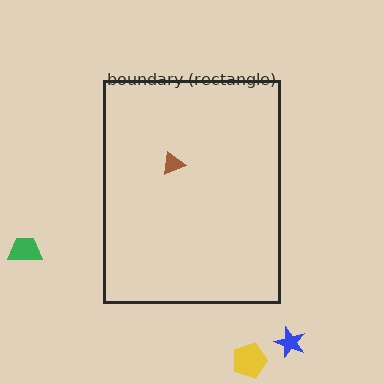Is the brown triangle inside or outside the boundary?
Inside.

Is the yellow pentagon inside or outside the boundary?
Outside.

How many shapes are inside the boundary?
1 inside, 3 outside.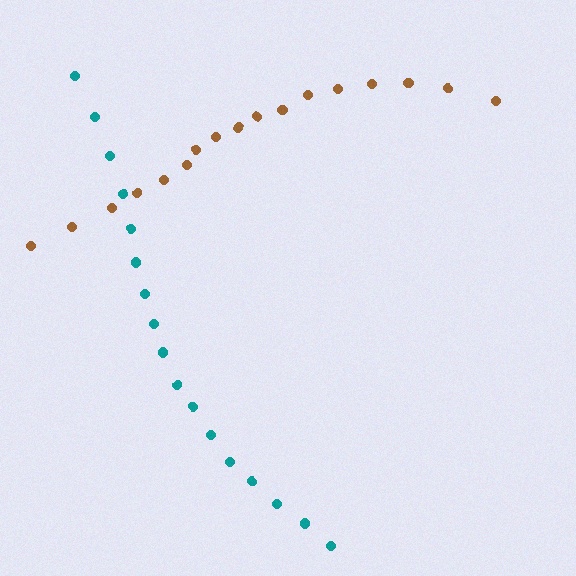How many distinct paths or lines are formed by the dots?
There are 2 distinct paths.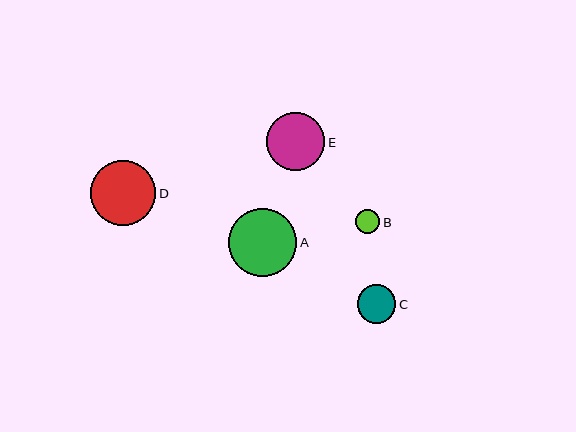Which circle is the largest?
Circle A is the largest with a size of approximately 69 pixels.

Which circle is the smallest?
Circle B is the smallest with a size of approximately 24 pixels.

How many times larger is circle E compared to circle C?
Circle E is approximately 1.5 times the size of circle C.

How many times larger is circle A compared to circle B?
Circle A is approximately 2.8 times the size of circle B.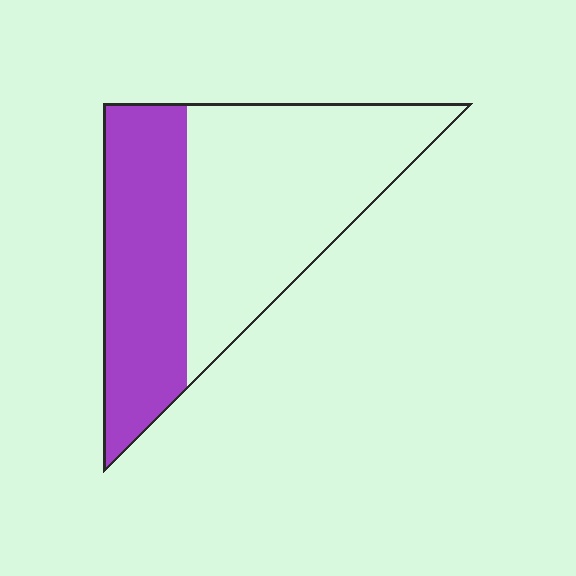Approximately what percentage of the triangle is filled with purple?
Approximately 40%.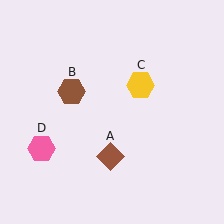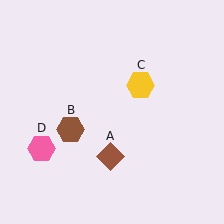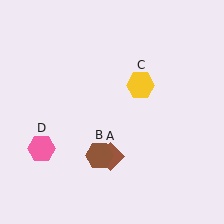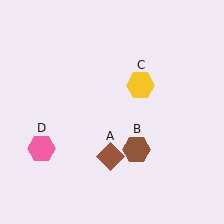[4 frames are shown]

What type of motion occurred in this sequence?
The brown hexagon (object B) rotated counterclockwise around the center of the scene.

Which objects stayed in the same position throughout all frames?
Brown diamond (object A) and yellow hexagon (object C) and pink hexagon (object D) remained stationary.